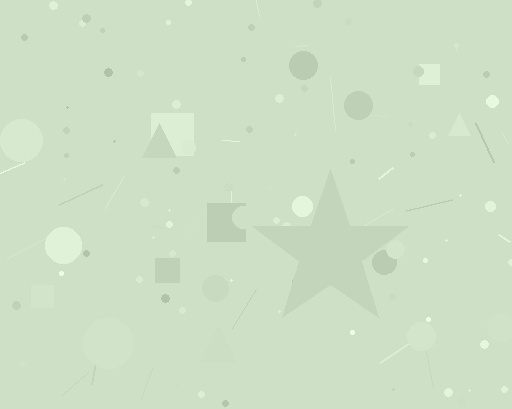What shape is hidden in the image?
A star is hidden in the image.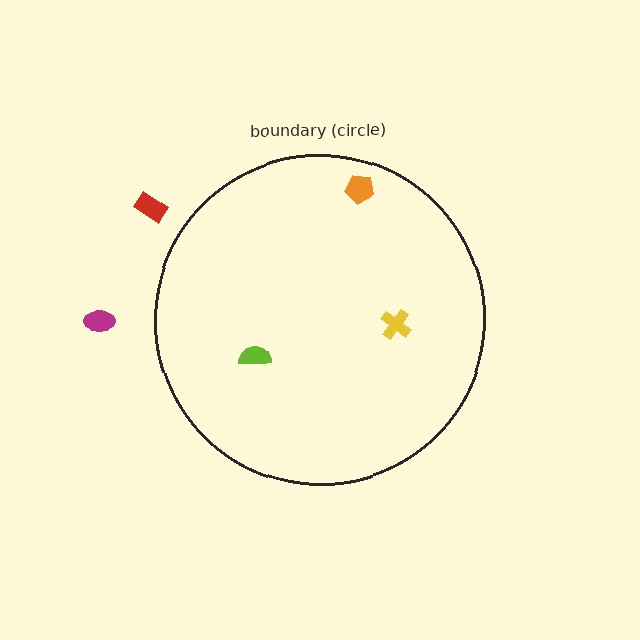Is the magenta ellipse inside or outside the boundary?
Outside.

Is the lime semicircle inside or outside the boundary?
Inside.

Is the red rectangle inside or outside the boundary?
Outside.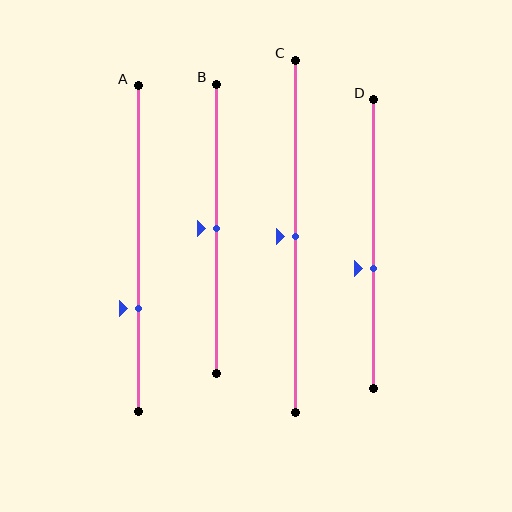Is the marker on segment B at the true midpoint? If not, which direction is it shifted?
Yes, the marker on segment B is at the true midpoint.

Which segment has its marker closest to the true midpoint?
Segment B has its marker closest to the true midpoint.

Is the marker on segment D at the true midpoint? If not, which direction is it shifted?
No, the marker on segment D is shifted downward by about 9% of the segment length.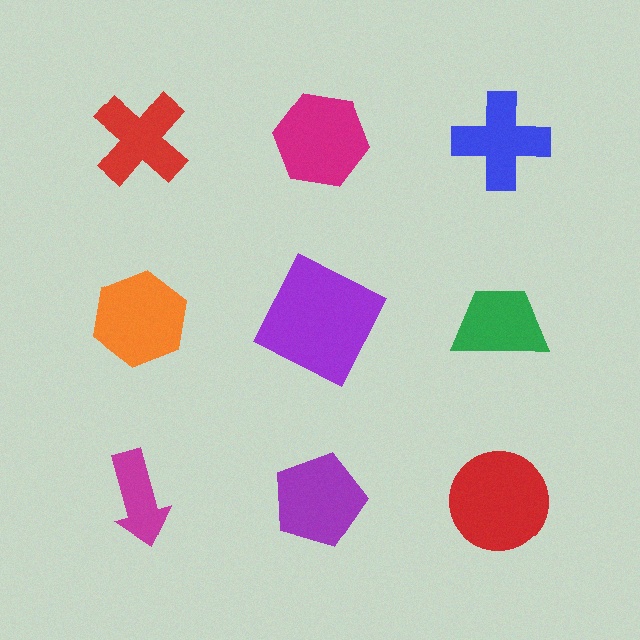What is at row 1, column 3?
A blue cross.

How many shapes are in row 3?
3 shapes.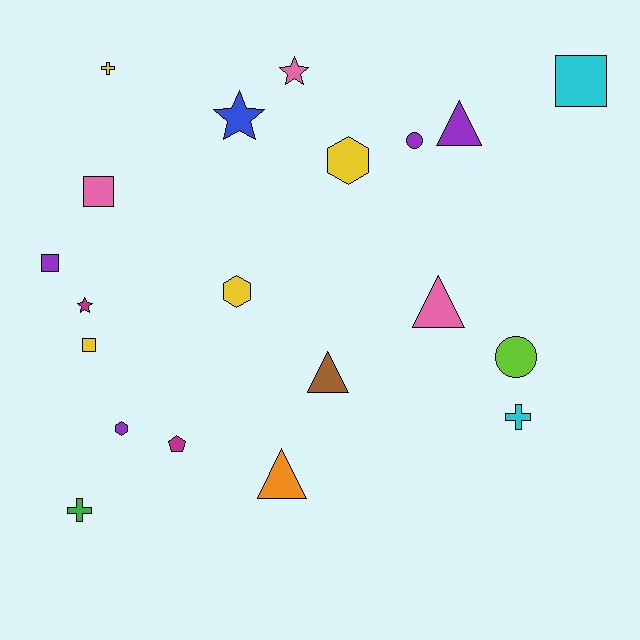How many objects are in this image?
There are 20 objects.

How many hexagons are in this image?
There are 3 hexagons.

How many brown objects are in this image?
There is 1 brown object.